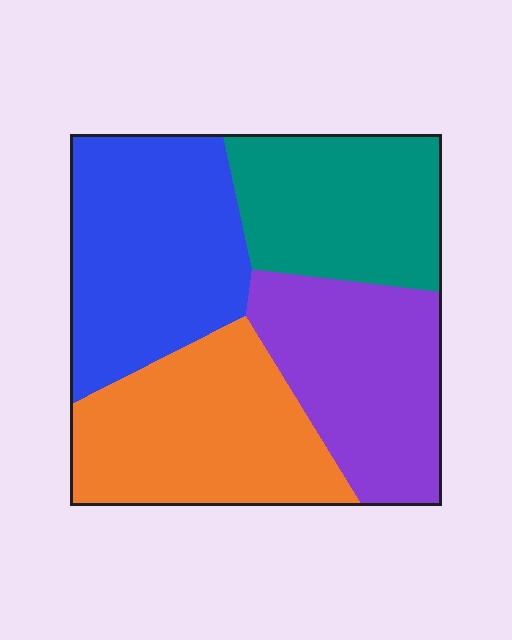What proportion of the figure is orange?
Orange covers about 25% of the figure.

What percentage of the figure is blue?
Blue takes up about one quarter (1/4) of the figure.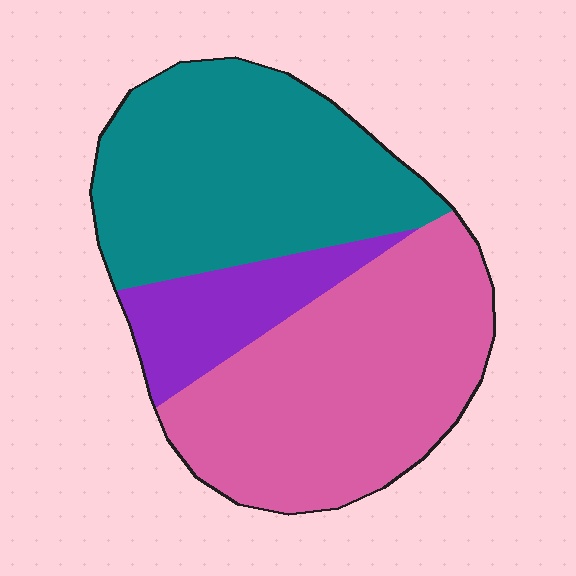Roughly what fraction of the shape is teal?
Teal covers roughly 40% of the shape.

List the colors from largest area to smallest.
From largest to smallest: pink, teal, purple.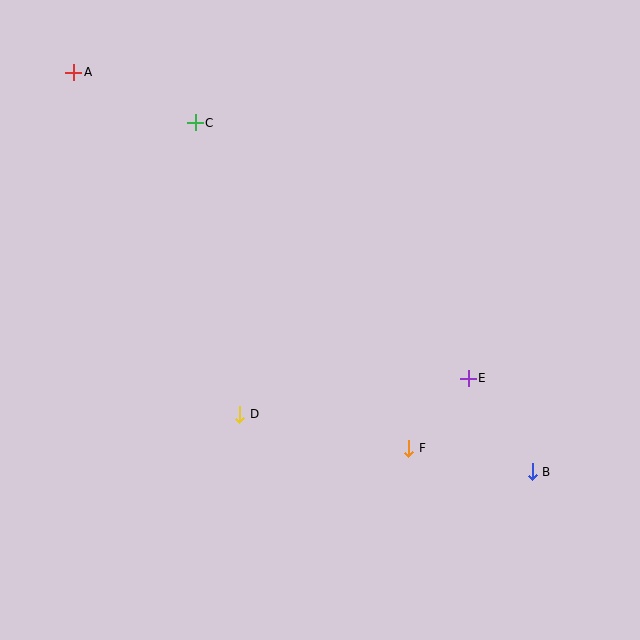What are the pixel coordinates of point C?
Point C is at (195, 123).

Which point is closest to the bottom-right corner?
Point B is closest to the bottom-right corner.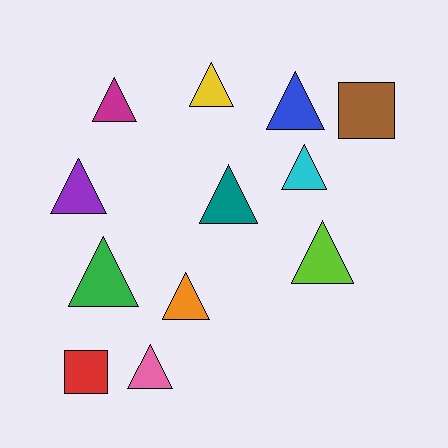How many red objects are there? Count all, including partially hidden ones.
There is 1 red object.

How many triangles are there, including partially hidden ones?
There are 10 triangles.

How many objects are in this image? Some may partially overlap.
There are 12 objects.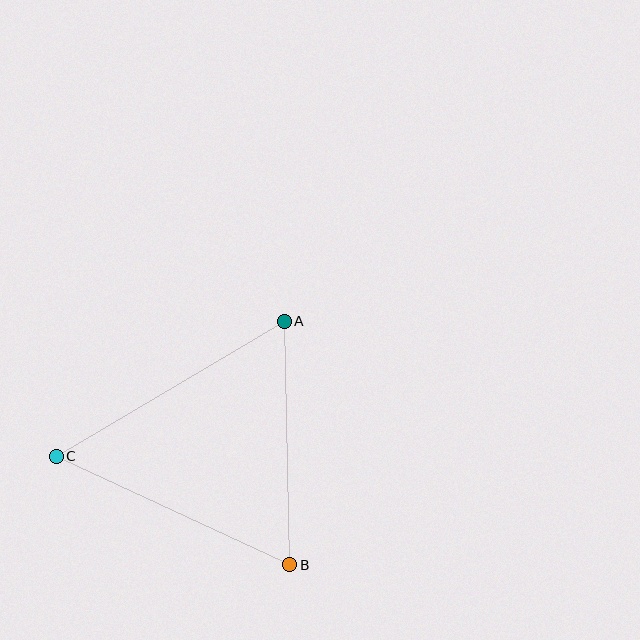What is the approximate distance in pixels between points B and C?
The distance between B and C is approximately 257 pixels.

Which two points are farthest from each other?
Points A and C are farthest from each other.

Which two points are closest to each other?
Points A and B are closest to each other.